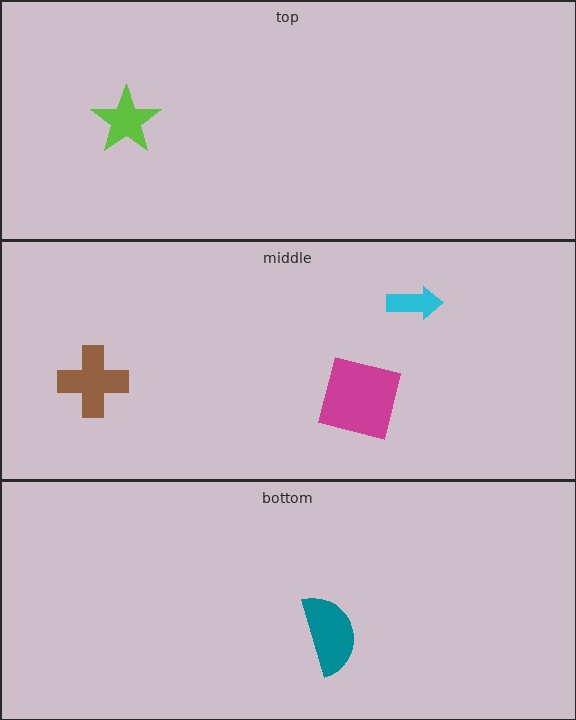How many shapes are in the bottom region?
1.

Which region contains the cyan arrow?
The middle region.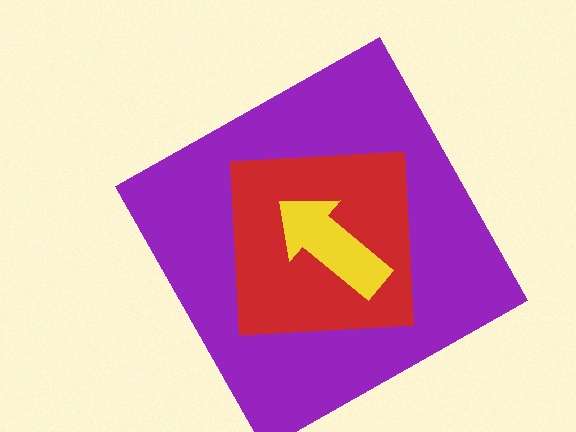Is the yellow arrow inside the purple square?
Yes.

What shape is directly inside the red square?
The yellow arrow.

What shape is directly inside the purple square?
The red square.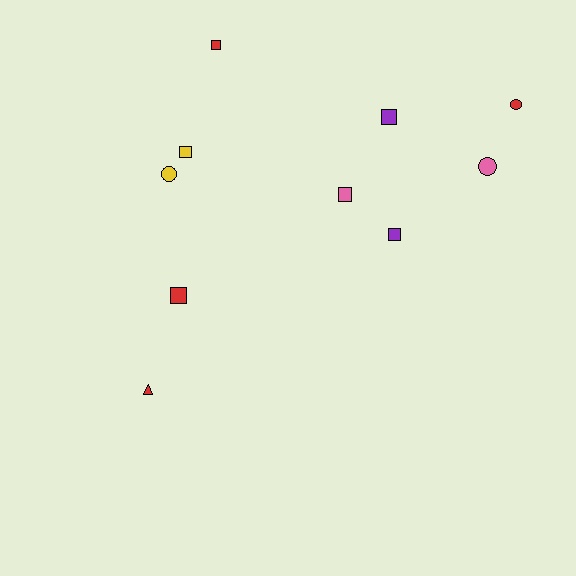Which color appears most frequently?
Red, with 4 objects.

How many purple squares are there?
There are 2 purple squares.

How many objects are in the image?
There are 10 objects.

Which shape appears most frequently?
Square, with 6 objects.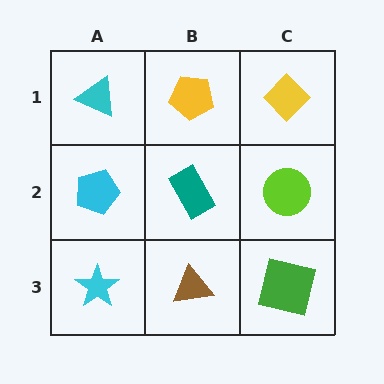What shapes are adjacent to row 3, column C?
A lime circle (row 2, column C), a brown triangle (row 3, column B).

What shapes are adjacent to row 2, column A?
A cyan triangle (row 1, column A), a cyan star (row 3, column A), a teal rectangle (row 2, column B).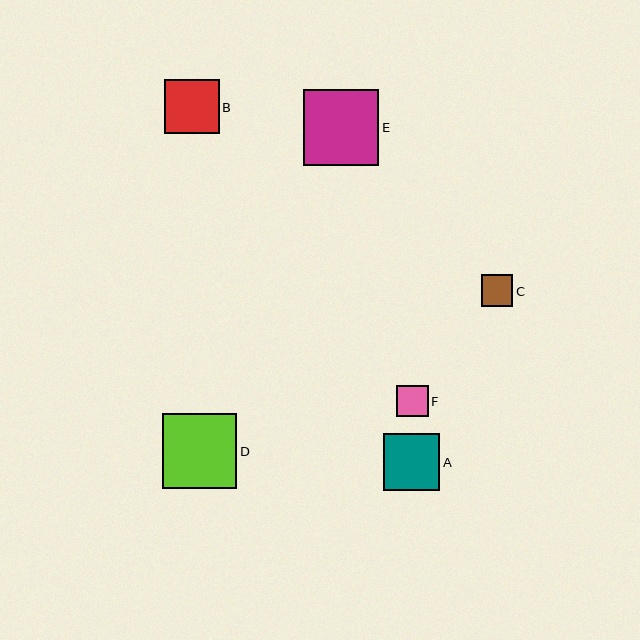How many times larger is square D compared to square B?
Square D is approximately 1.4 times the size of square B.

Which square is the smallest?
Square F is the smallest with a size of approximately 31 pixels.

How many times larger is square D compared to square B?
Square D is approximately 1.4 times the size of square B.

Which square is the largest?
Square E is the largest with a size of approximately 75 pixels.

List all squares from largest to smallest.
From largest to smallest: E, D, A, B, C, F.